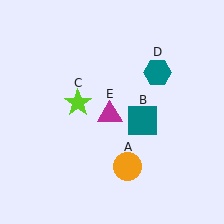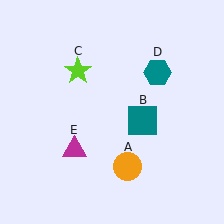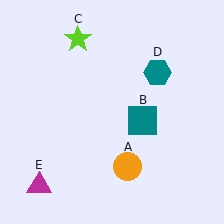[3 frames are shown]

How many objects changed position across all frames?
2 objects changed position: lime star (object C), magenta triangle (object E).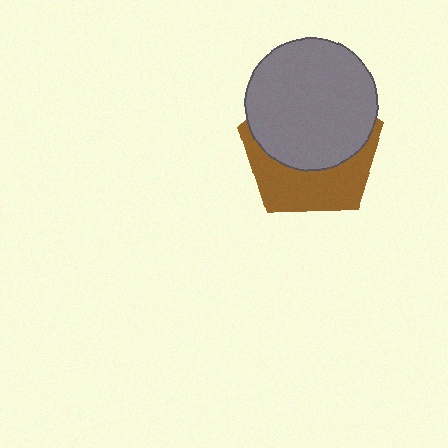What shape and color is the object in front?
The object in front is a gray circle.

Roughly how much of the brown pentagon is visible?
A small part of it is visible (roughly 42%).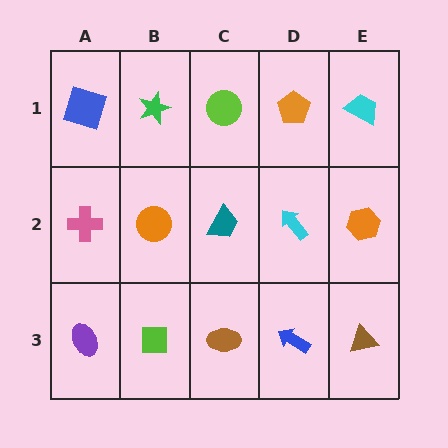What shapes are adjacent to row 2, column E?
A cyan trapezoid (row 1, column E), a brown triangle (row 3, column E), a cyan arrow (row 2, column D).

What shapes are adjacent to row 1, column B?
An orange circle (row 2, column B), a blue square (row 1, column A), a lime circle (row 1, column C).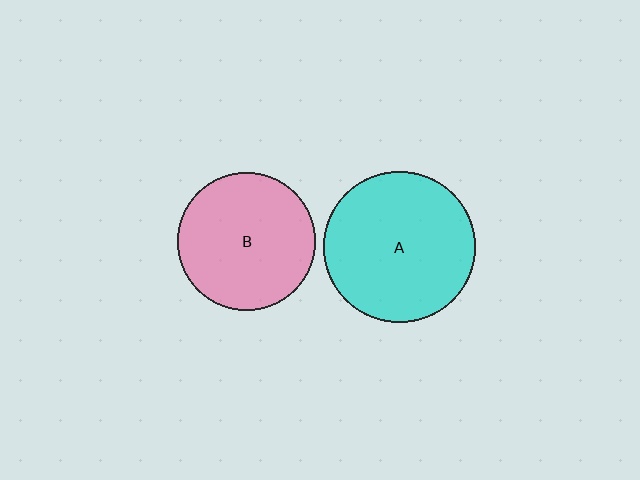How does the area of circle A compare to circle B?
Approximately 1.2 times.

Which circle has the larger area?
Circle A (cyan).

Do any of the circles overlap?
No, none of the circles overlap.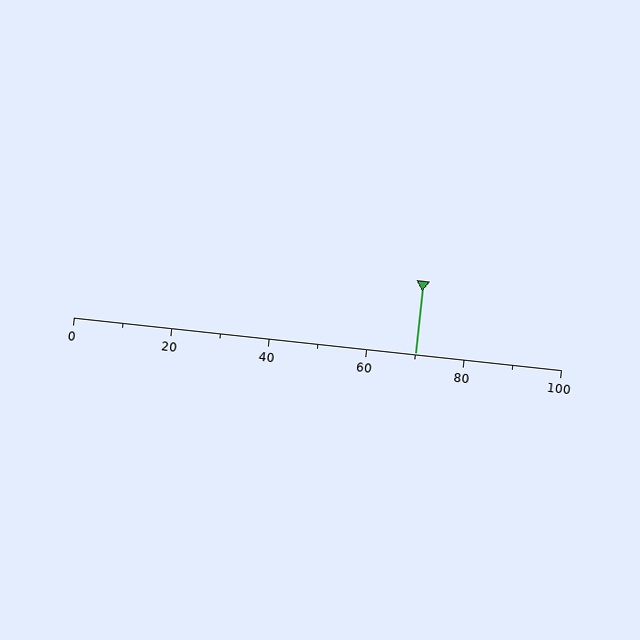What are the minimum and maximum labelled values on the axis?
The axis runs from 0 to 100.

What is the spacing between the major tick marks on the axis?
The major ticks are spaced 20 apart.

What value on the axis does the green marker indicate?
The marker indicates approximately 70.